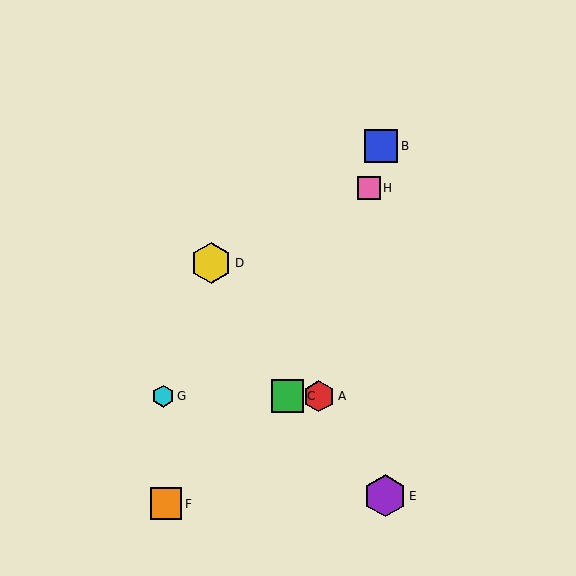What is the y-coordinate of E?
Object E is at y≈496.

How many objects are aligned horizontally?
3 objects (A, C, G) are aligned horizontally.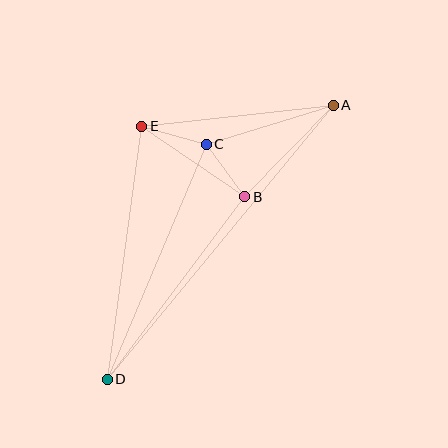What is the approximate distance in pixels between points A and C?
The distance between A and C is approximately 133 pixels.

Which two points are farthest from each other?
Points A and D are farthest from each other.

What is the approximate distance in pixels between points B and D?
The distance between B and D is approximately 229 pixels.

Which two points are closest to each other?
Points B and C are closest to each other.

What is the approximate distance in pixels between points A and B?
The distance between A and B is approximately 128 pixels.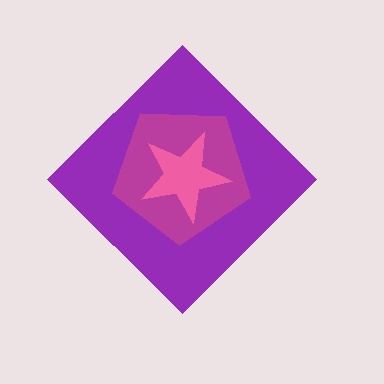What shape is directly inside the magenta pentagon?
The pink star.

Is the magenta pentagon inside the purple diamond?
Yes.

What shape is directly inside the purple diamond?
The magenta pentagon.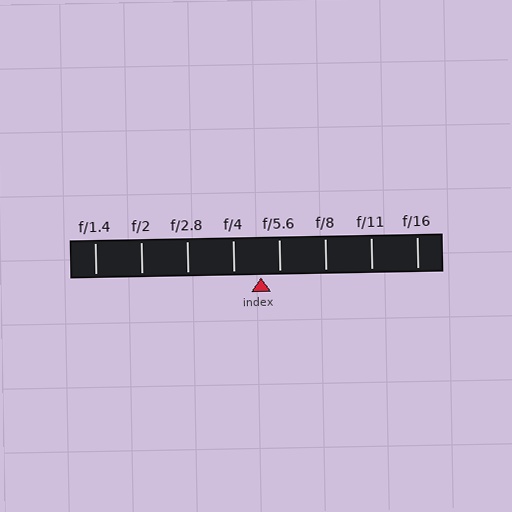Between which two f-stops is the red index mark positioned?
The index mark is between f/4 and f/5.6.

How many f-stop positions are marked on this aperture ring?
There are 8 f-stop positions marked.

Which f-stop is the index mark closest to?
The index mark is closest to f/5.6.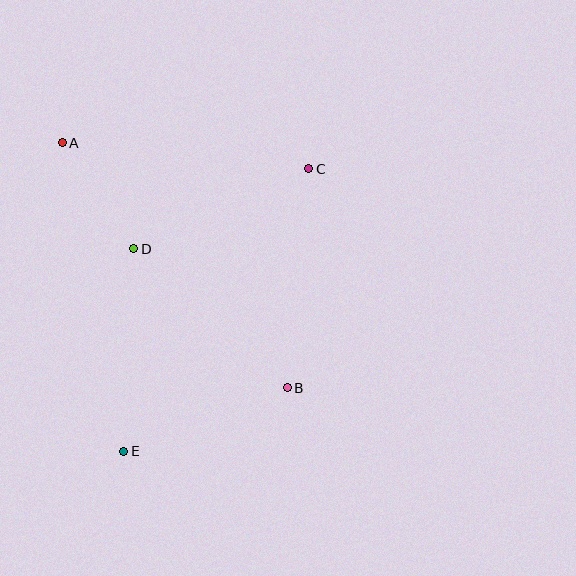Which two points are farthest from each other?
Points C and E are farthest from each other.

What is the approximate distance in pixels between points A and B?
The distance between A and B is approximately 333 pixels.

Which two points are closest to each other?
Points A and D are closest to each other.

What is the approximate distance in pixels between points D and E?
The distance between D and E is approximately 203 pixels.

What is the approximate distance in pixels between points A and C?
The distance between A and C is approximately 248 pixels.